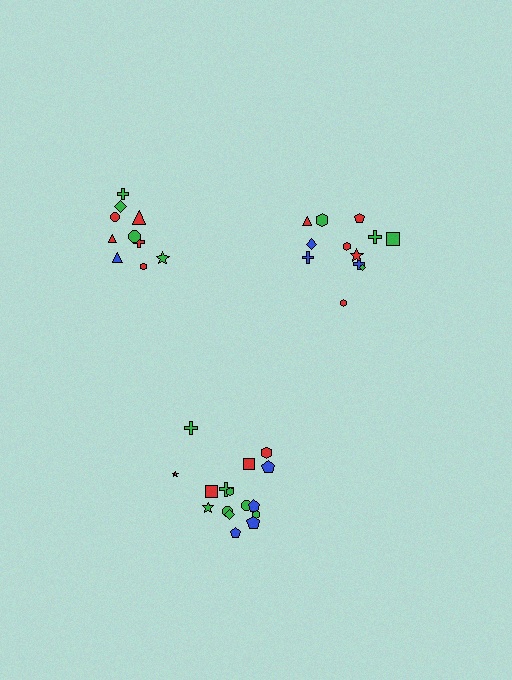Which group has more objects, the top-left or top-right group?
The top-right group.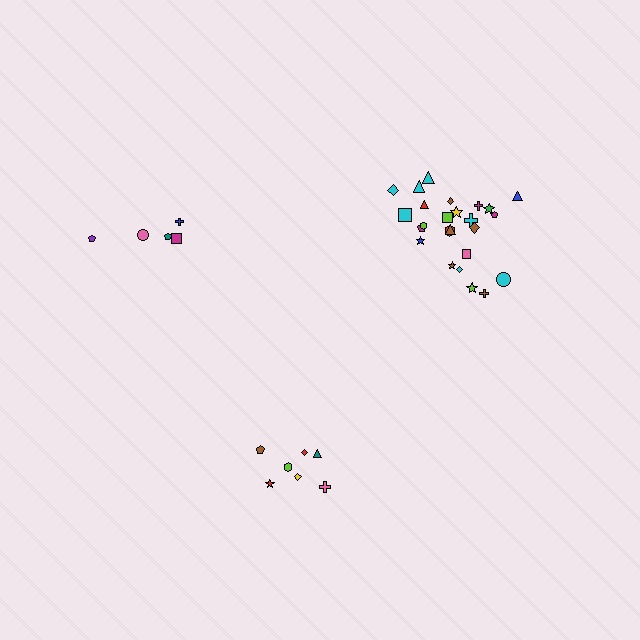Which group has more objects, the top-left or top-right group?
The top-right group.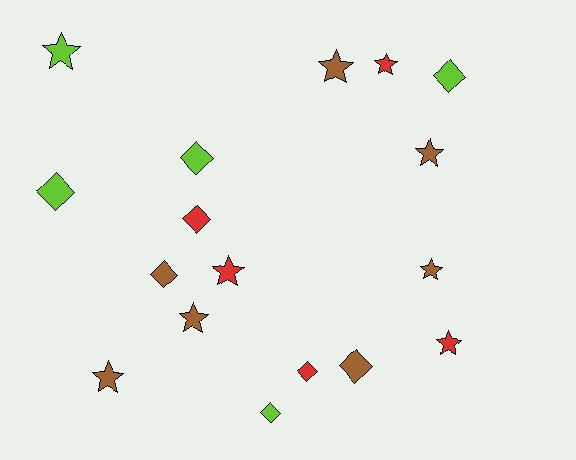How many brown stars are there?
There are 5 brown stars.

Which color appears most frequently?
Brown, with 7 objects.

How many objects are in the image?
There are 17 objects.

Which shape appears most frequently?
Star, with 9 objects.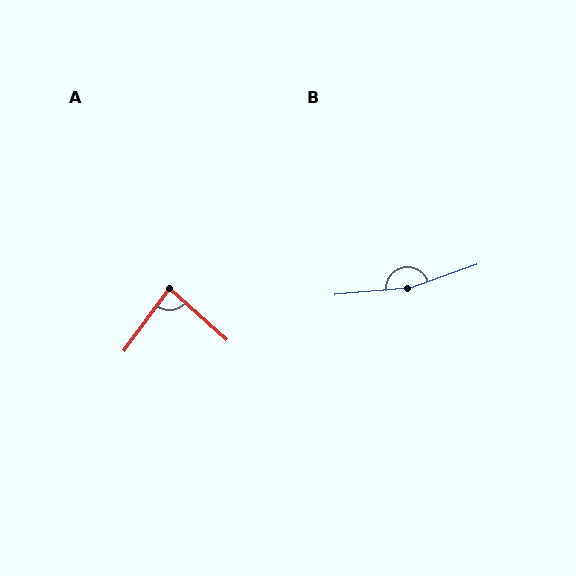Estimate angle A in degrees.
Approximately 84 degrees.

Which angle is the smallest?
A, at approximately 84 degrees.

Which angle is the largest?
B, at approximately 166 degrees.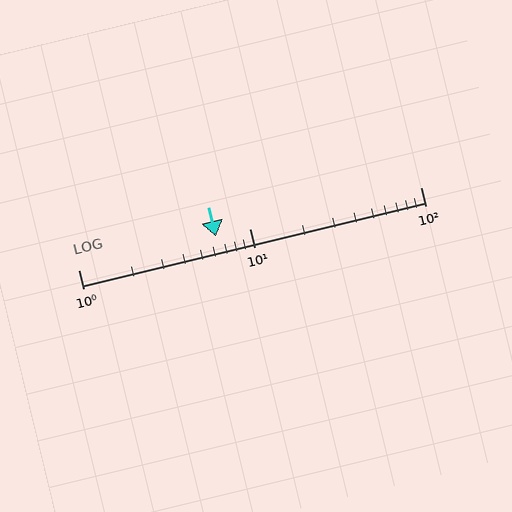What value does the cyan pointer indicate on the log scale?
The pointer indicates approximately 6.4.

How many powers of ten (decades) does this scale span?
The scale spans 2 decades, from 1 to 100.